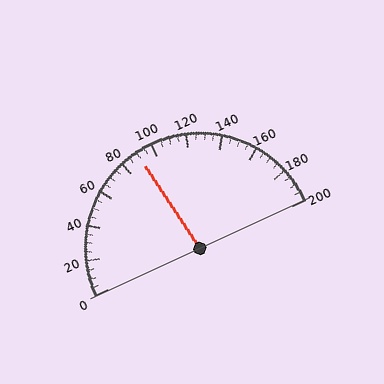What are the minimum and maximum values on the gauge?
The gauge ranges from 0 to 200.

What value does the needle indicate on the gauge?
The needle indicates approximately 90.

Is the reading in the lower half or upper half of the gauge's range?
The reading is in the lower half of the range (0 to 200).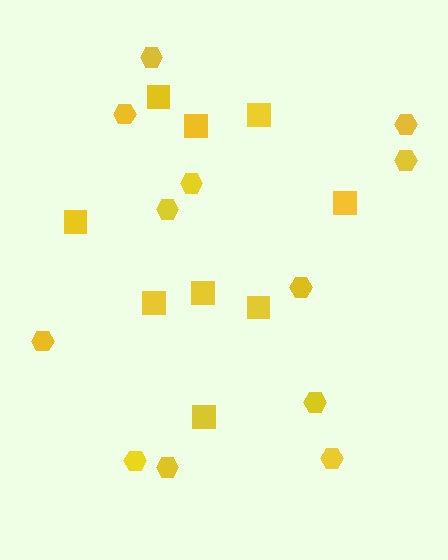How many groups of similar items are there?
There are 2 groups: one group of hexagons (12) and one group of squares (9).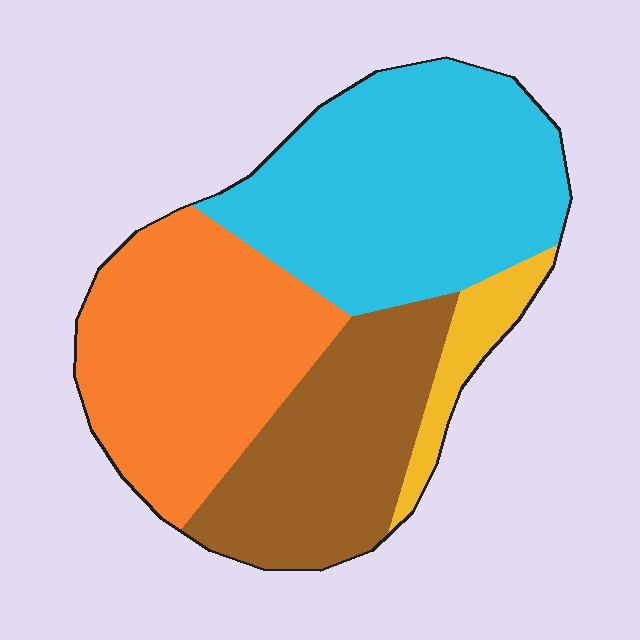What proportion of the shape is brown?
Brown takes up about one quarter (1/4) of the shape.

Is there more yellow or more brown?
Brown.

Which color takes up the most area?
Cyan, at roughly 40%.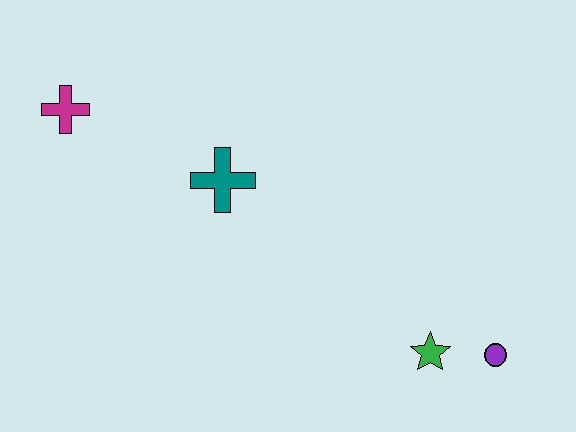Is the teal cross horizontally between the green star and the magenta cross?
Yes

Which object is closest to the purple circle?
The green star is closest to the purple circle.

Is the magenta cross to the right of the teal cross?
No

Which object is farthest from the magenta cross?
The purple circle is farthest from the magenta cross.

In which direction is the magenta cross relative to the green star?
The magenta cross is to the left of the green star.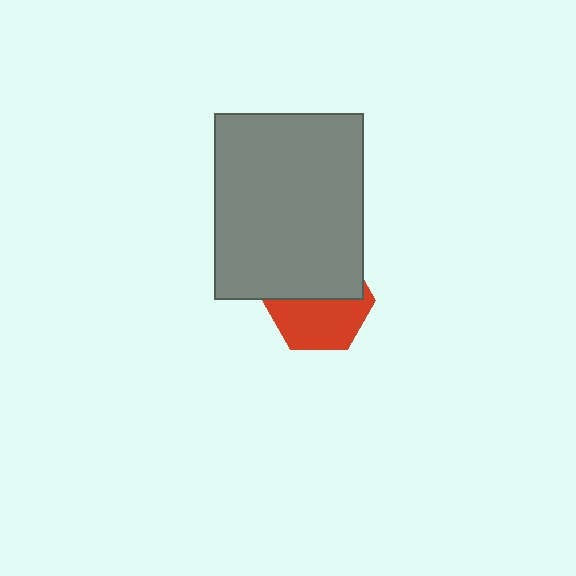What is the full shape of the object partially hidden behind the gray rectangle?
The partially hidden object is a red hexagon.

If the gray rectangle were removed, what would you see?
You would see the complete red hexagon.